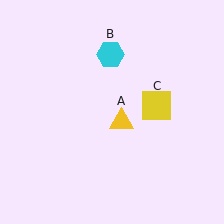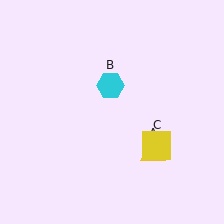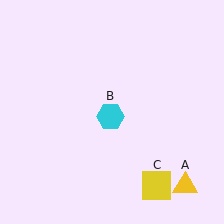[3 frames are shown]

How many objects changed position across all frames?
3 objects changed position: yellow triangle (object A), cyan hexagon (object B), yellow square (object C).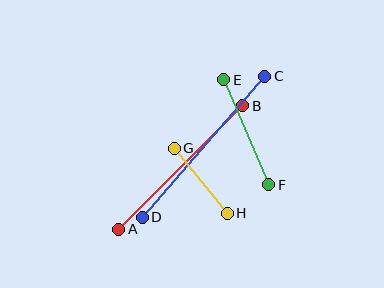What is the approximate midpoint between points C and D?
The midpoint is at approximately (204, 147) pixels.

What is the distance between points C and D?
The distance is approximately 187 pixels.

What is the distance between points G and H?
The distance is approximately 84 pixels.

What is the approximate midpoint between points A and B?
The midpoint is at approximately (181, 167) pixels.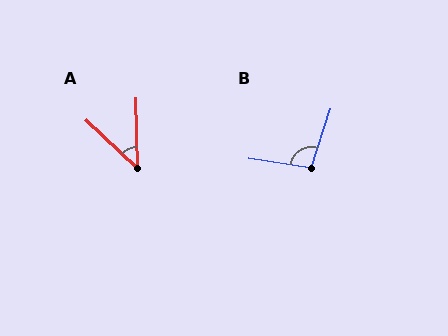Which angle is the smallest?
A, at approximately 45 degrees.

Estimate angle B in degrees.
Approximately 99 degrees.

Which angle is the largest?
B, at approximately 99 degrees.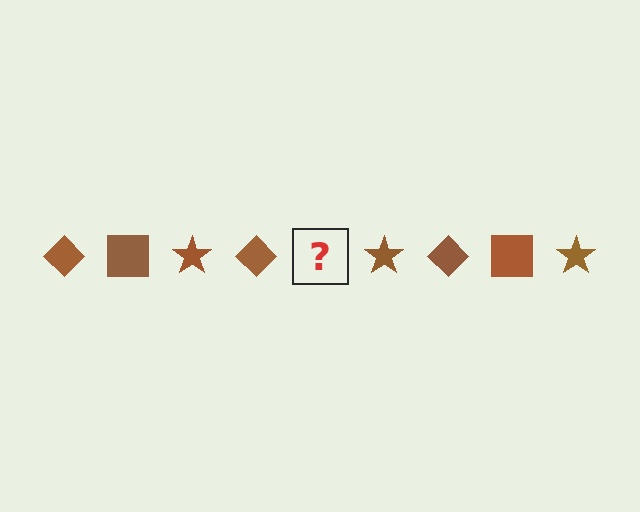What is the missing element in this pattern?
The missing element is a brown square.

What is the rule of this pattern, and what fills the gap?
The rule is that the pattern cycles through diamond, square, star shapes in brown. The gap should be filled with a brown square.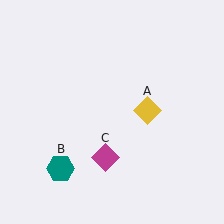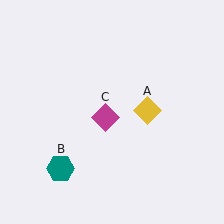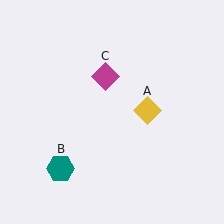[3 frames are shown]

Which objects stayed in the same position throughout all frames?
Yellow diamond (object A) and teal hexagon (object B) remained stationary.